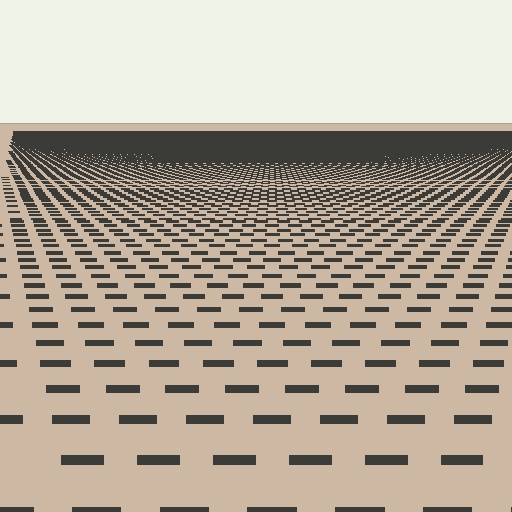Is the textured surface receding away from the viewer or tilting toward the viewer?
The surface is receding away from the viewer. Texture elements get smaller and denser toward the top.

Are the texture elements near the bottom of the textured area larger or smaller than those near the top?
Larger. Near the bottom, elements are closer to the viewer and appear at a bigger on-screen size.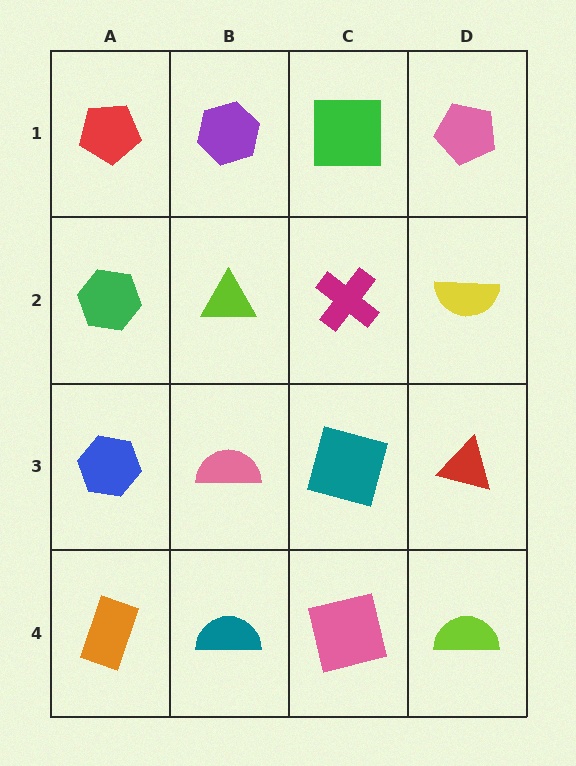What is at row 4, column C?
A pink square.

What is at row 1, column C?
A green square.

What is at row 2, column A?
A green hexagon.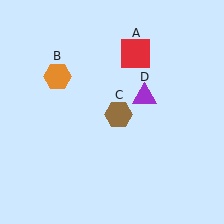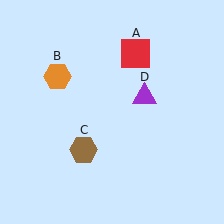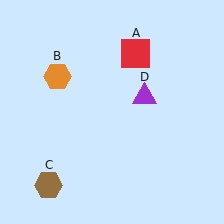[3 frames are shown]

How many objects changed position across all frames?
1 object changed position: brown hexagon (object C).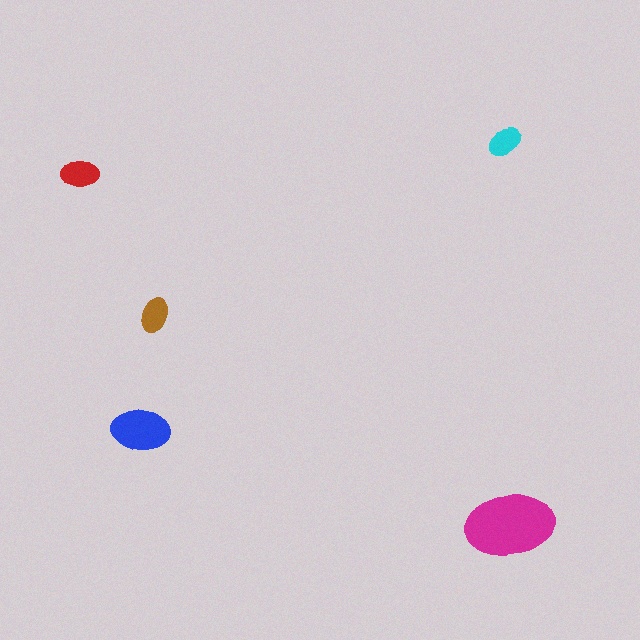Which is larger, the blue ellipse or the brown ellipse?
The blue one.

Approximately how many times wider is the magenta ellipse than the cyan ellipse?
About 2.5 times wider.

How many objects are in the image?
There are 5 objects in the image.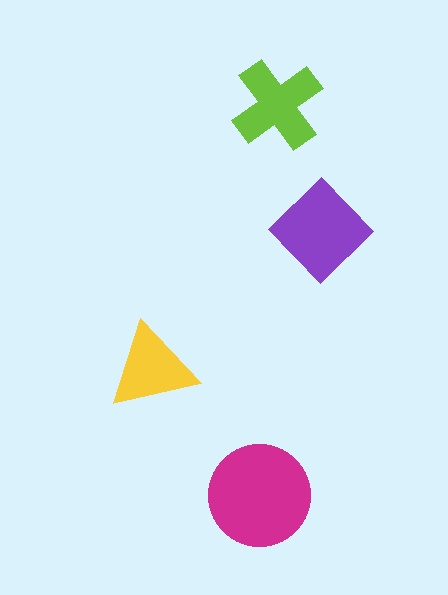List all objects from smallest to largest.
The yellow triangle, the lime cross, the purple diamond, the magenta circle.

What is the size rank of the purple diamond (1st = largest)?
2nd.